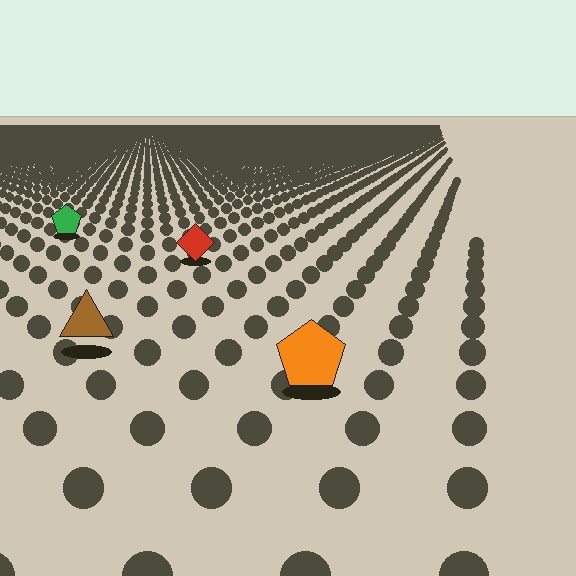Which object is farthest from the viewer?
The green pentagon is farthest from the viewer. It appears smaller and the ground texture around it is denser.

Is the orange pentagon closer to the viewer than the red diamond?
Yes. The orange pentagon is closer — you can tell from the texture gradient: the ground texture is coarser near it.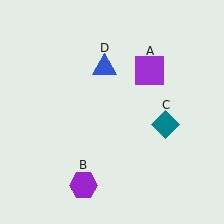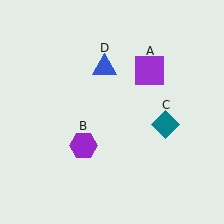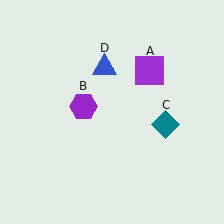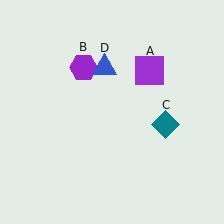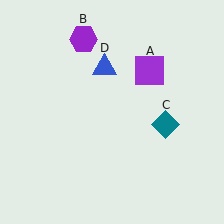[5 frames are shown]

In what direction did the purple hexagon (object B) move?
The purple hexagon (object B) moved up.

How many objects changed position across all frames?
1 object changed position: purple hexagon (object B).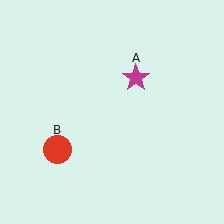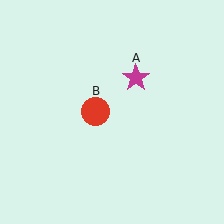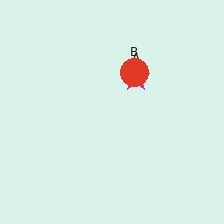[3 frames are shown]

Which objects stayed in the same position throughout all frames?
Magenta star (object A) remained stationary.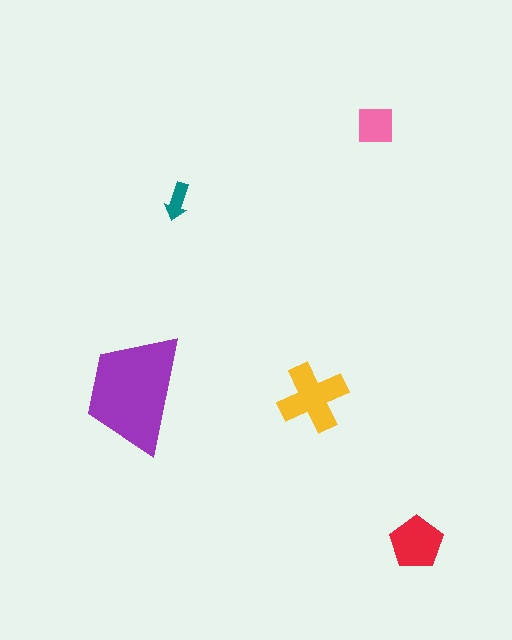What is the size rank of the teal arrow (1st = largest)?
5th.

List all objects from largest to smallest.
The purple trapezoid, the yellow cross, the red pentagon, the pink square, the teal arrow.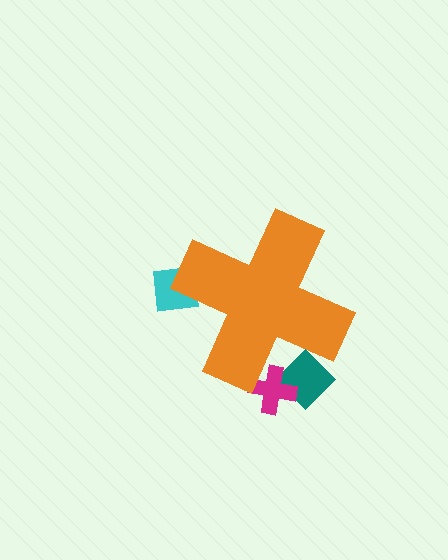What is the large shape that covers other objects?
An orange cross.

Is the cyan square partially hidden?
Yes, the cyan square is partially hidden behind the orange cross.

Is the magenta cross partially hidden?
Yes, the magenta cross is partially hidden behind the orange cross.